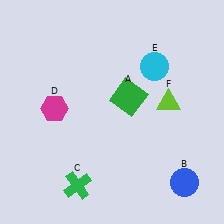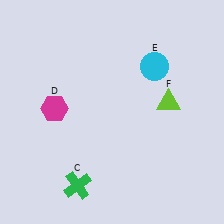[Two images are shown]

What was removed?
The blue circle (B), the green square (A) were removed in Image 2.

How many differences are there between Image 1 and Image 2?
There are 2 differences between the two images.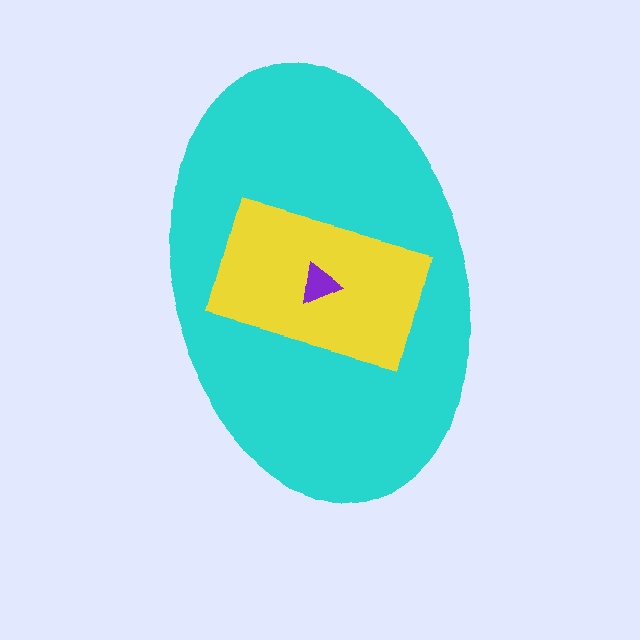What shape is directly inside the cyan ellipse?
The yellow rectangle.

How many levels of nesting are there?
3.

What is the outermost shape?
The cyan ellipse.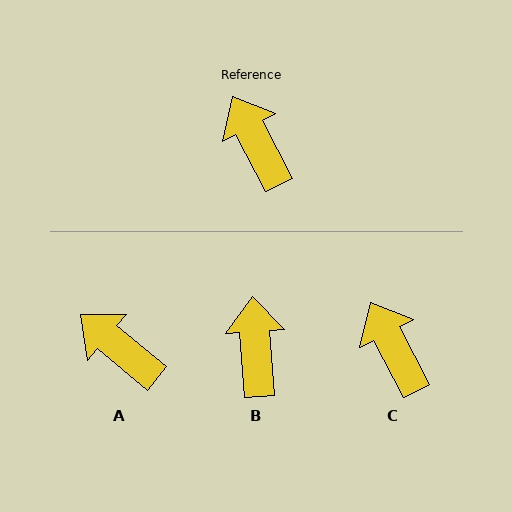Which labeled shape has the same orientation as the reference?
C.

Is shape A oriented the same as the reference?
No, it is off by about 23 degrees.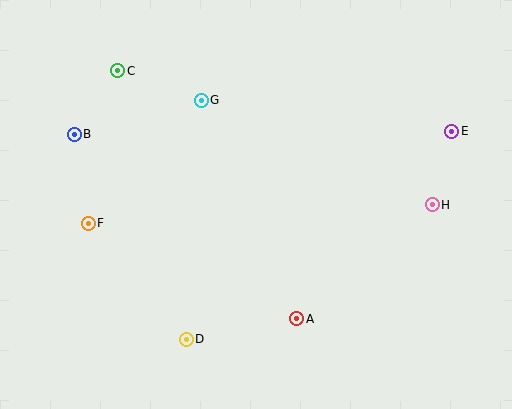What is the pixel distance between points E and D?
The distance between E and D is 337 pixels.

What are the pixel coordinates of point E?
Point E is at (452, 131).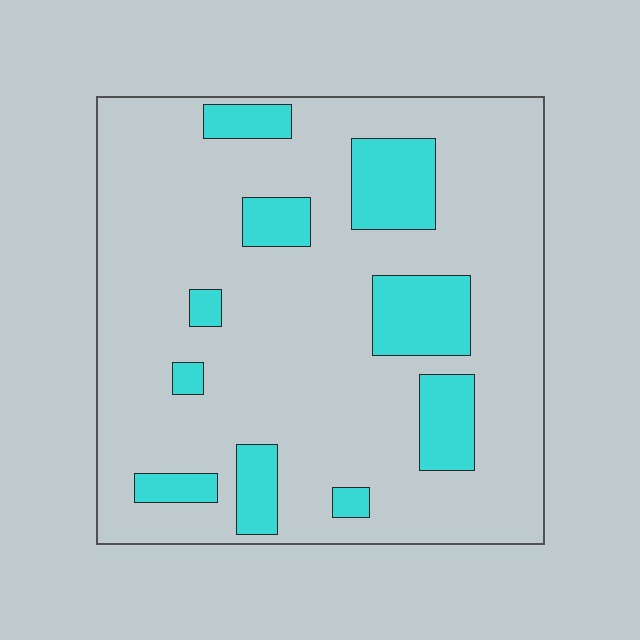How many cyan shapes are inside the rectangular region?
10.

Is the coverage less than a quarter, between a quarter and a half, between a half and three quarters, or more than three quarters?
Less than a quarter.